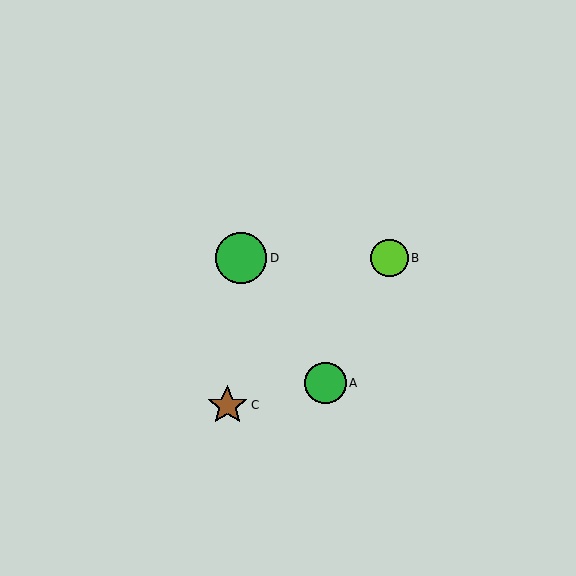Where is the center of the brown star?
The center of the brown star is at (227, 405).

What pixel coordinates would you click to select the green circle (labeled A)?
Click at (325, 383) to select the green circle A.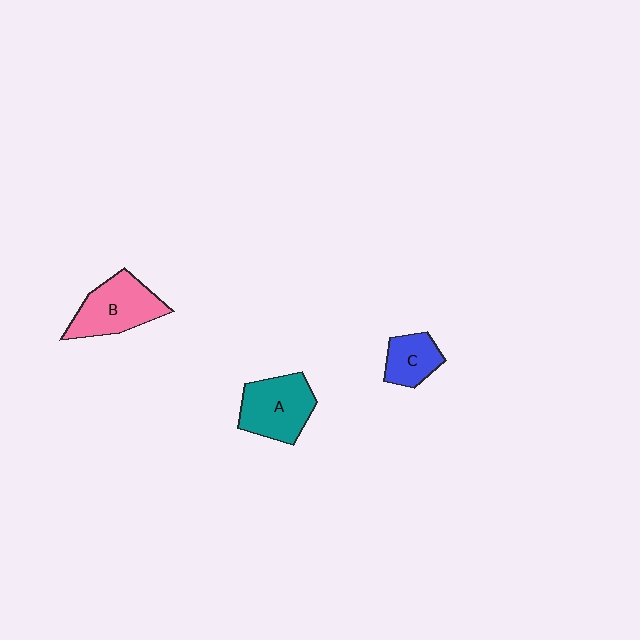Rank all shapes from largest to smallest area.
From largest to smallest: B (pink), A (teal), C (blue).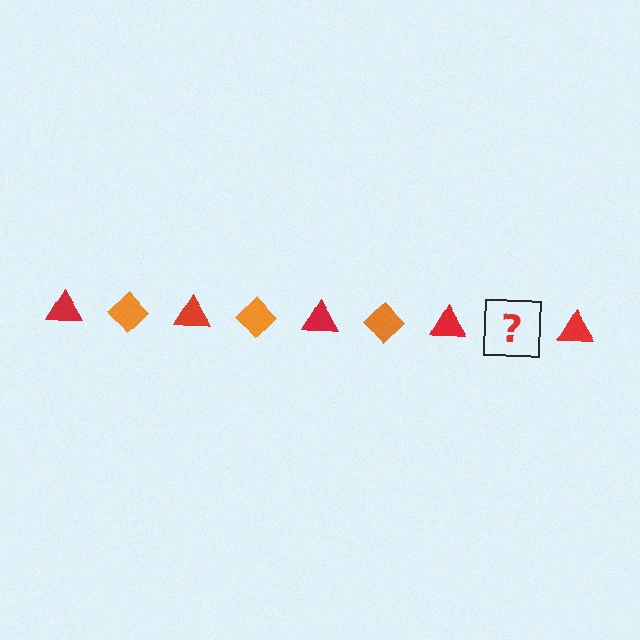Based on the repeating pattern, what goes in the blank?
The blank should be an orange diamond.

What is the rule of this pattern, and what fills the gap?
The rule is that the pattern alternates between red triangle and orange diamond. The gap should be filled with an orange diamond.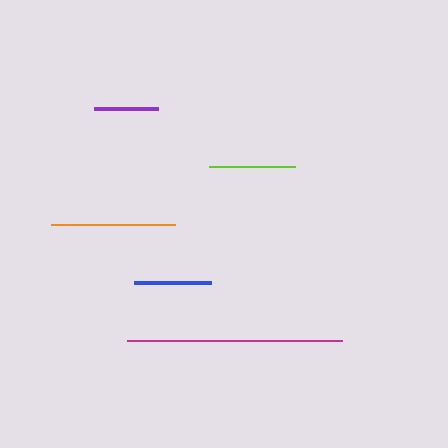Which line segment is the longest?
The magenta line is the longest at approximately 216 pixels.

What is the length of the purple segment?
The purple segment is approximately 64 pixels long.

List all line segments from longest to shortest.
From longest to shortest: magenta, orange, lime, blue, purple.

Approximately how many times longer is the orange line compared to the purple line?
The orange line is approximately 1.9 times the length of the purple line.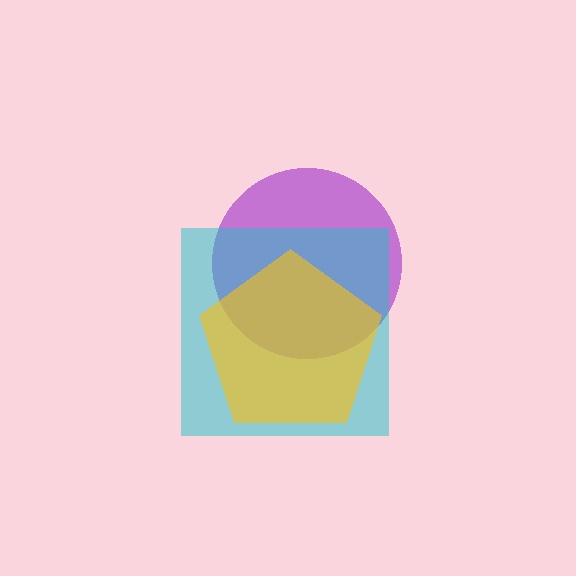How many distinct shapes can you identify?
There are 3 distinct shapes: a purple circle, a cyan square, a yellow pentagon.